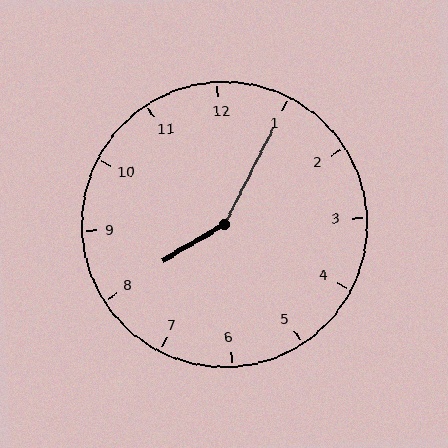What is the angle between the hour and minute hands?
Approximately 148 degrees.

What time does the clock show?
8:05.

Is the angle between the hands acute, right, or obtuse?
It is obtuse.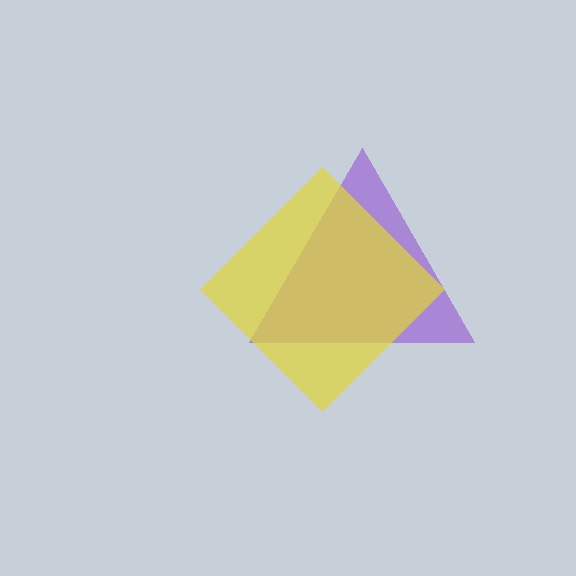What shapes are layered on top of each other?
The layered shapes are: a purple triangle, a yellow diamond.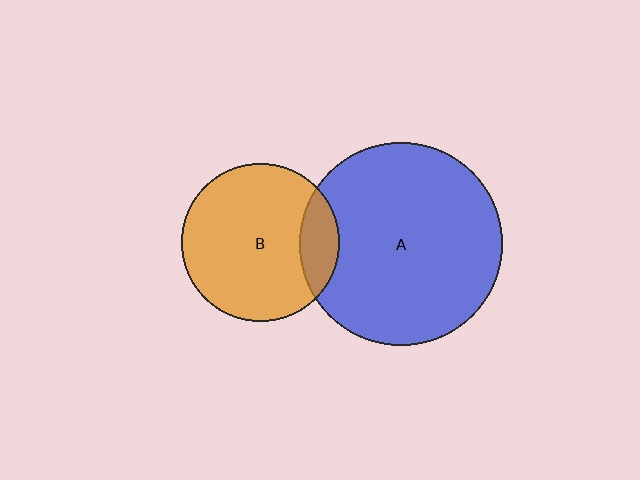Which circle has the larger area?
Circle A (blue).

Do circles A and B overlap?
Yes.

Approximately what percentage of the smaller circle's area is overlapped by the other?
Approximately 15%.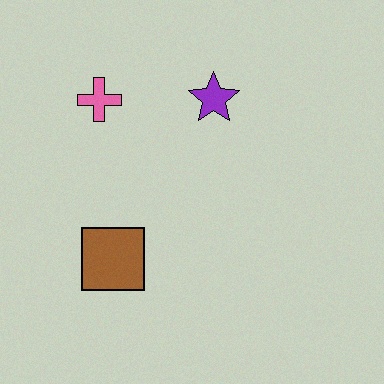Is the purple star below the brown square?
No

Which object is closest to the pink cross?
The purple star is closest to the pink cross.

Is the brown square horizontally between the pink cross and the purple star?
Yes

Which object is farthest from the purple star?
The brown square is farthest from the purple star.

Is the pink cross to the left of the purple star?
Yes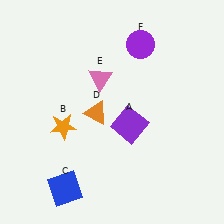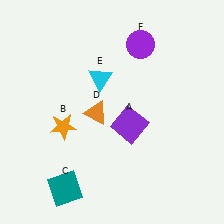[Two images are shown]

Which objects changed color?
C changed from blue to teal. E changed from pink to cyan.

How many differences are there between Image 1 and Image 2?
There are 2 differences between the two images.